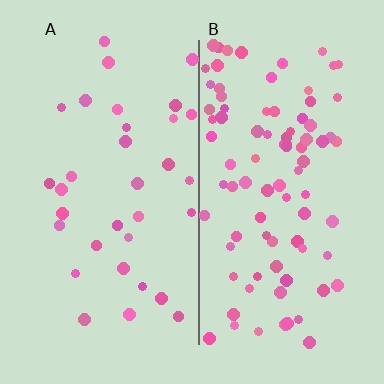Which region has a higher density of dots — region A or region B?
B (the right).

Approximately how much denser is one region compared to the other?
Approximately 2.6× — region B over region A.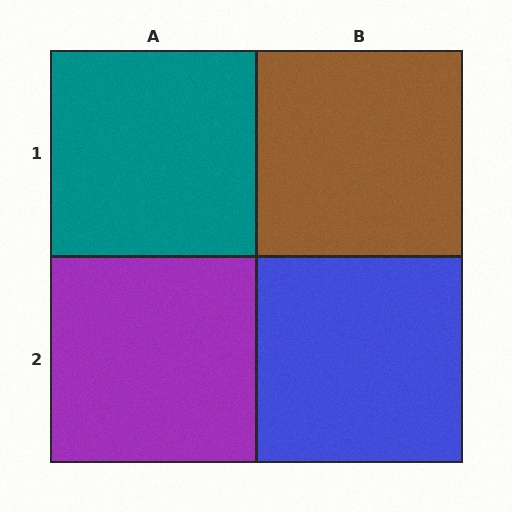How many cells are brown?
1 cell is brown.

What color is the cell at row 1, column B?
Brown.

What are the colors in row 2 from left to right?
Purple, blue.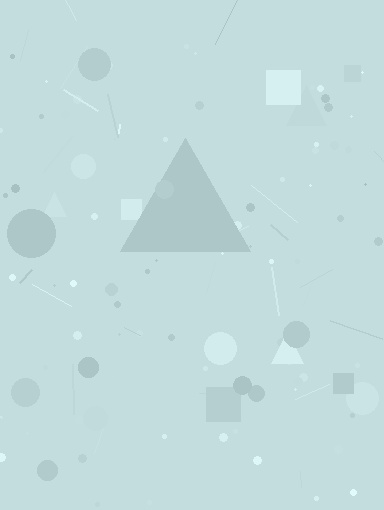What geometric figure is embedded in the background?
A triangle is embedded in the background.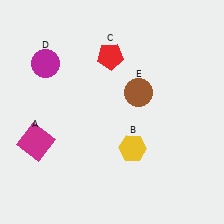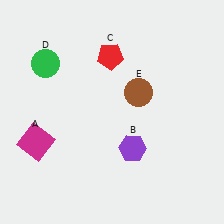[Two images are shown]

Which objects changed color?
B changed from yellow to purple. D changed from magenta to green.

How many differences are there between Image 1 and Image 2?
There are 2 differences between the two images.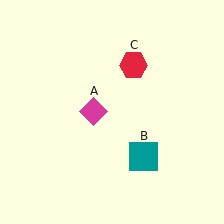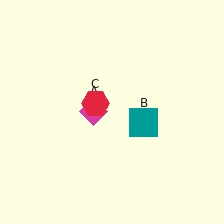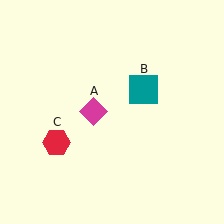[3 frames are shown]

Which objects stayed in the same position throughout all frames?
Magenta diamond (object A) remained stationary.